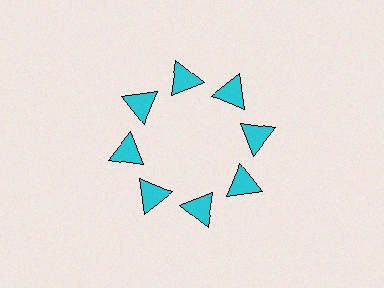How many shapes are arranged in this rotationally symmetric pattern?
There are 8 shapes, arranged in 8 groups of 1.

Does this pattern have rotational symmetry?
Yes, this pattern has 8-fold rotational symmetry. It looks the same after rotating 45 degrees around the center.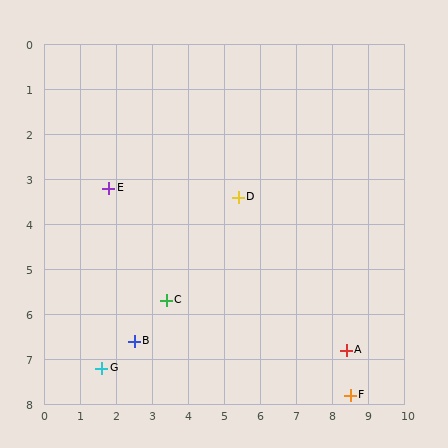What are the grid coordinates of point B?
Point B is at approximately (2.5, 6.6).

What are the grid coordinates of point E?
Point E is at approximately (1.8, 3.2).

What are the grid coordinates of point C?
Point C is at approximately (3.4, 5.7).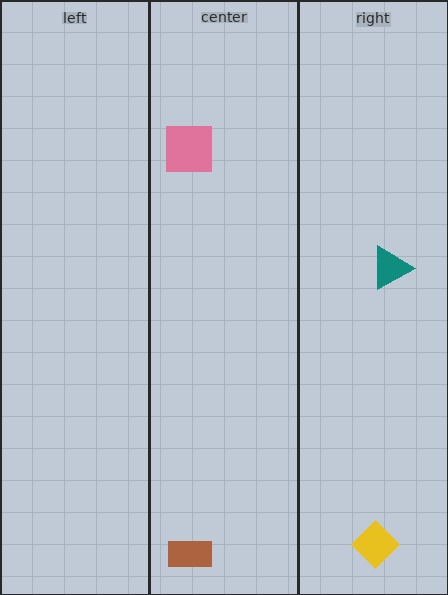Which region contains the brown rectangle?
The center region.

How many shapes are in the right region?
2.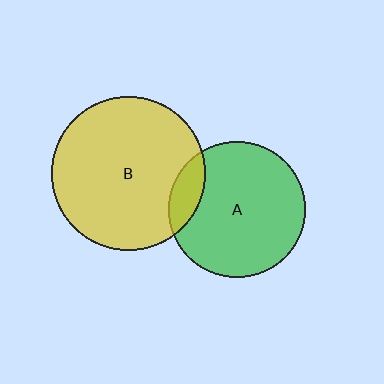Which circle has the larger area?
Circle B (yellow).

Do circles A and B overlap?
Yes.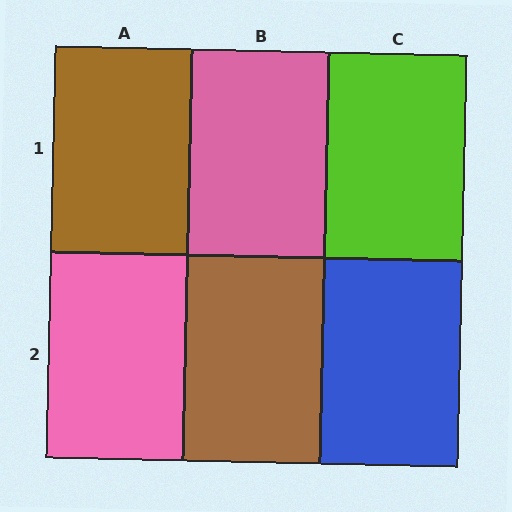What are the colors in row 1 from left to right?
Brown, pink, lime.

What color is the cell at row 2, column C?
Blue.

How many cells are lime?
1 cell is lime.